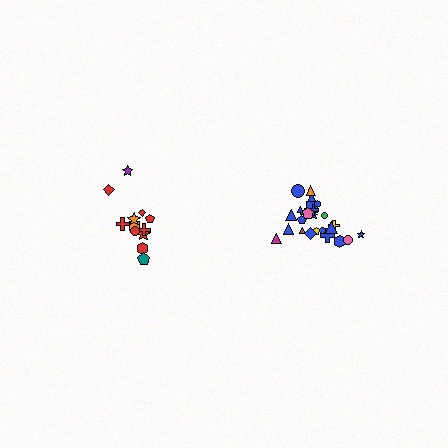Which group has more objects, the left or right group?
The right group.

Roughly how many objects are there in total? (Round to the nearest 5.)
Roughly 35 objects in total.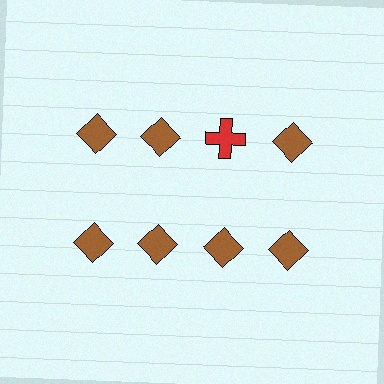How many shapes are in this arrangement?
There are 8 shapes arranged in a grid pattern.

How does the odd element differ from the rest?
It differs in both color (red instead of brown) and shape (cross instead of diamond).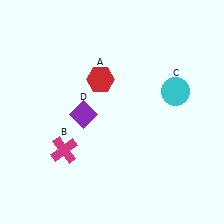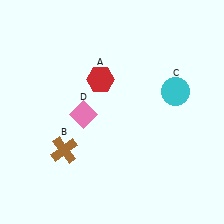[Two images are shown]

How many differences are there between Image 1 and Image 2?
There are 2 differences between the two images.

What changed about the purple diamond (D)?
In Image 1, D is purple. In Image 2, it changed to pink.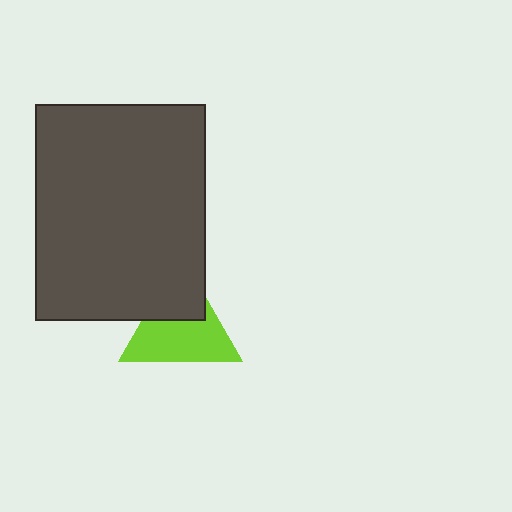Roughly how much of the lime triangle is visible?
About half of it is visible (roughly 63%).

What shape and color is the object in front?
The object in front is a dark gray rectangle.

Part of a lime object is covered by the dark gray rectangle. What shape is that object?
It is a triangle.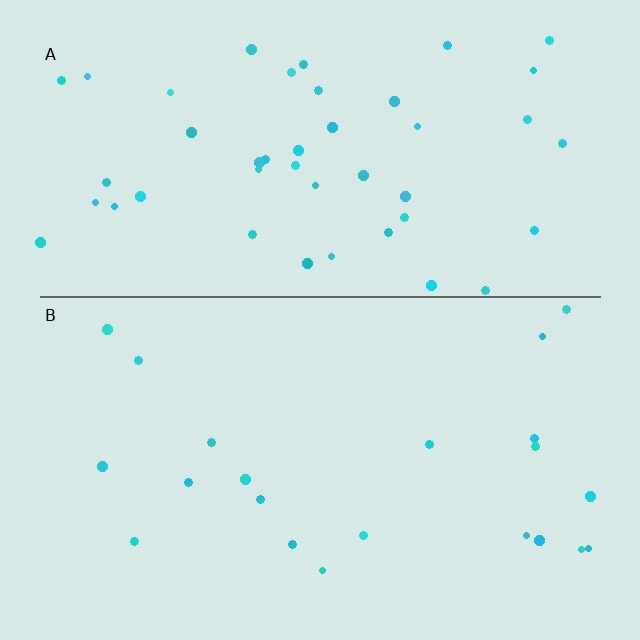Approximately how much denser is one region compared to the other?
Approximately 2.1× — region A over region B.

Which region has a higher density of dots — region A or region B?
A (the top).